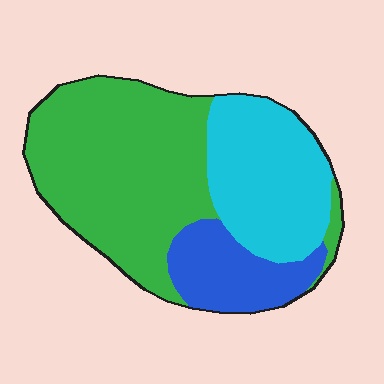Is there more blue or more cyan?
Cyan.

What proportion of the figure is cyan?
Cyan covers roughly 30% of the figure.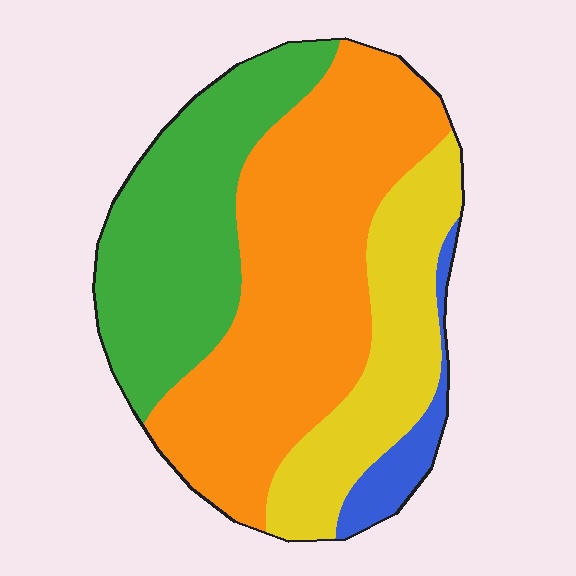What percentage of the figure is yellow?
Yellow takes up about one fifth (1/5) of the figure.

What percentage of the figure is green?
Green takes up about one quarter (1/4) of the figure.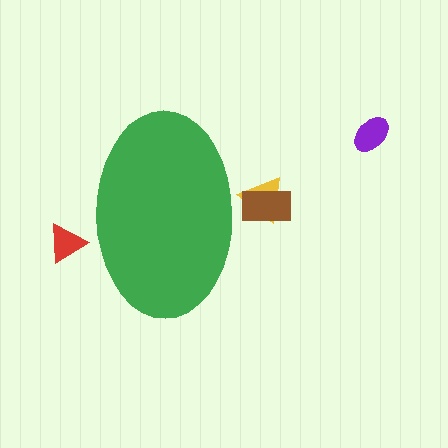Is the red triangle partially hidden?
Yes, the red triangle is partially hidden behind the green ellipse.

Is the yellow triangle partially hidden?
Yes, the yellow triangle is partially hidden behind the green ellipse.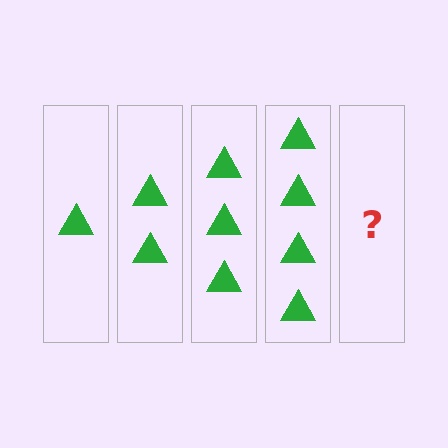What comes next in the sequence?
The next element should be 5 triangles.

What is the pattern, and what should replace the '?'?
The pattern is that each step adds one more triangle. The '?' should be 5 triangles.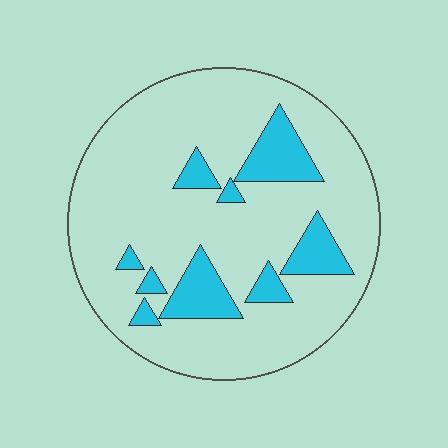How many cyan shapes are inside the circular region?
9.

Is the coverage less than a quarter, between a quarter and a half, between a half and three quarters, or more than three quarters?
Less than a quarter.